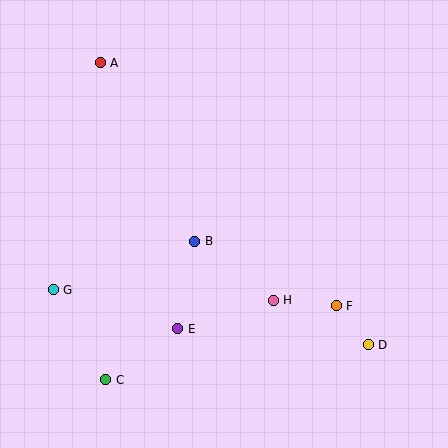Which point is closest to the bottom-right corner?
Point D is closest to the bottom-right corner.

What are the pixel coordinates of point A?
Point A is at (100, 63).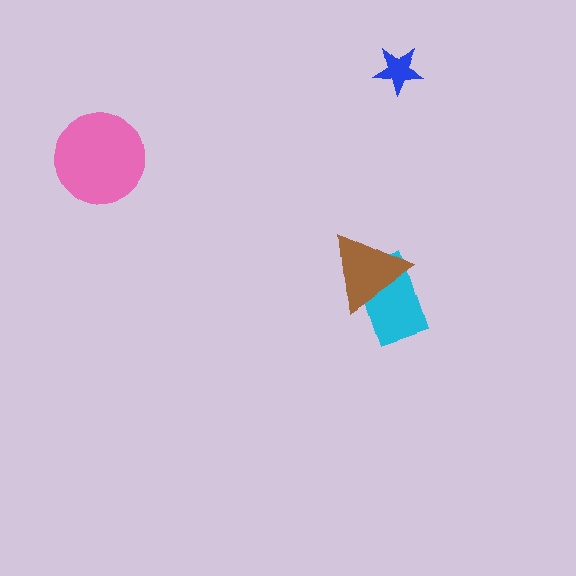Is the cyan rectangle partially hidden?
Yes, it is partially covered by another shape.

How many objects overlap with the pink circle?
0 objects overlap with the pink circle.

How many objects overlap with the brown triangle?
1 object overlaps with the brown triangle.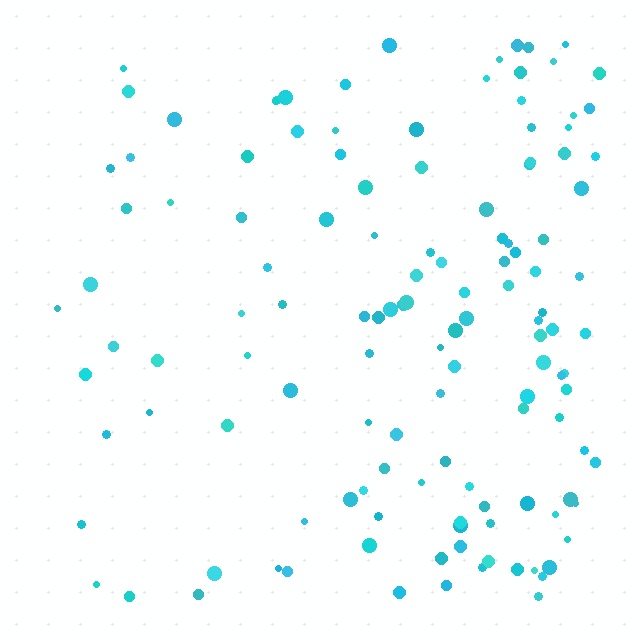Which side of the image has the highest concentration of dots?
The right.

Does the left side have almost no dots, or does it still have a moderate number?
Still a moderate number, just noticeably fewer than the right.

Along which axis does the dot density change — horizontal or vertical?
Horizontal.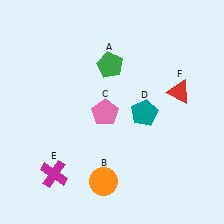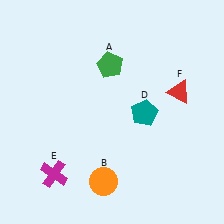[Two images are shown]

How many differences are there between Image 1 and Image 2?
There is 1 difference between the two images.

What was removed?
The pink pentagon (C) was removed in Image 2.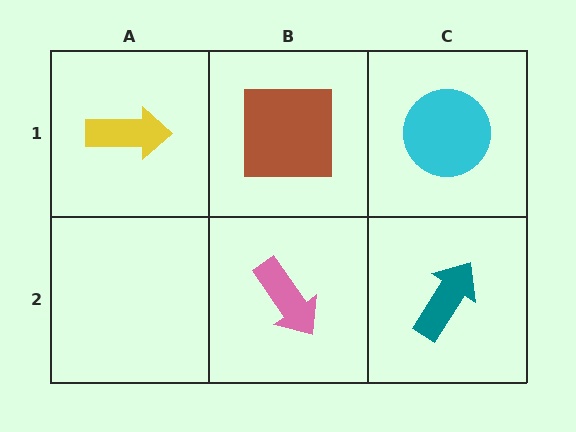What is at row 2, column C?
A teal arrow.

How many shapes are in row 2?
2 shapes.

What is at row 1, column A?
A yellow arrow.